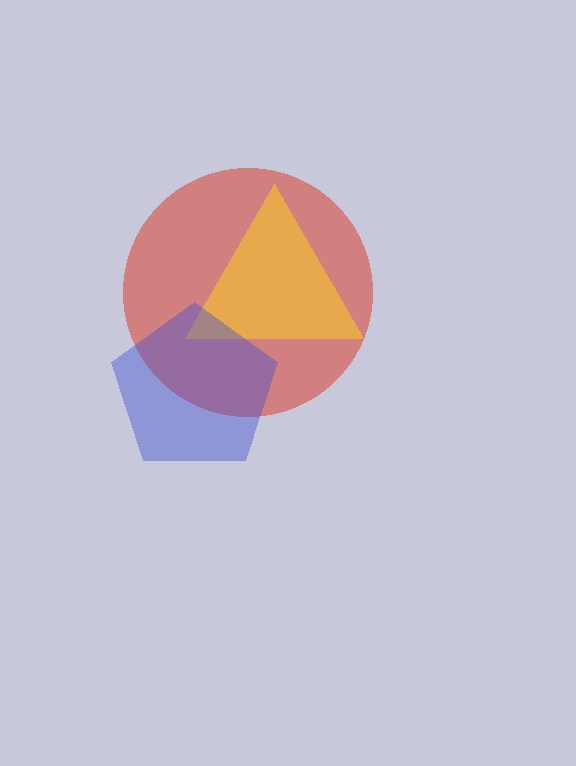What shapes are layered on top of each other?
The layered shapes are: a red circle, a yellow triangle, a blue pentagon.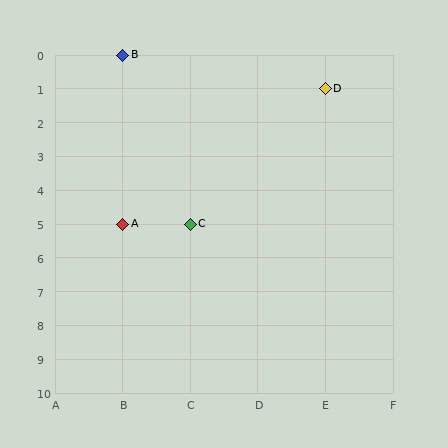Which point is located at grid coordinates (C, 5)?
Point C is at (C, 5).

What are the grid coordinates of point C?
Point C is at grid coordinates (C, 5).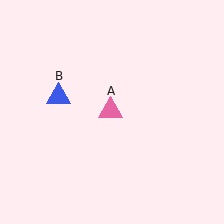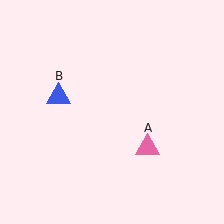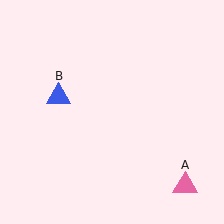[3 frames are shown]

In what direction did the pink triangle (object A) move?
The pink triangle (object A) moved down and to the right.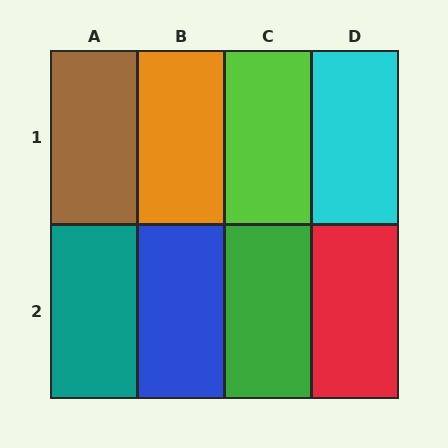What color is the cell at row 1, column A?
Brown.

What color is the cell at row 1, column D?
Cyan.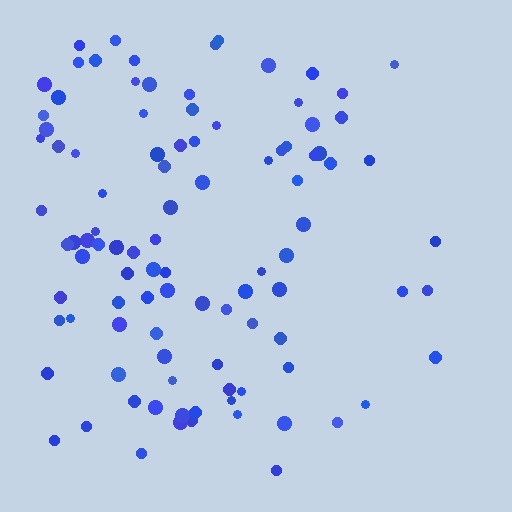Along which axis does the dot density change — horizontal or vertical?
Horizontal.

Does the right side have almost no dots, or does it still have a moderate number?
Still a moderate number, just noticeably fewer than the left.